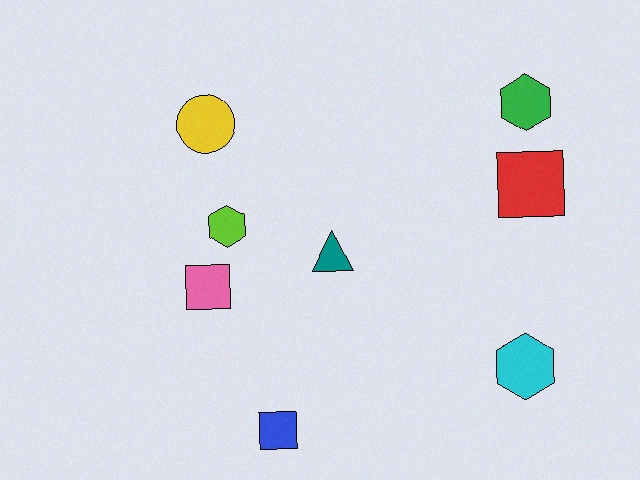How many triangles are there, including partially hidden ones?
There is 1 triangle.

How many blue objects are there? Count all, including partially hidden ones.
There is 1 blue object.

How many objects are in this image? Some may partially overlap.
There are 8 objects.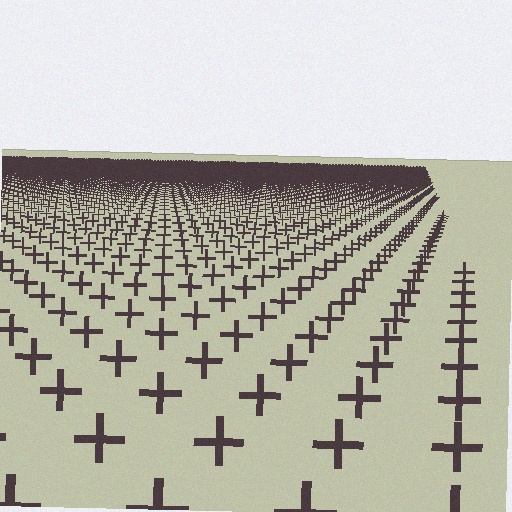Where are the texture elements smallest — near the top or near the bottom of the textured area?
Near the top.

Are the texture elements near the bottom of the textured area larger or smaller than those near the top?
Larger. Near the bottom, elements are closer to the viewer and appear at a bigger on-screen size.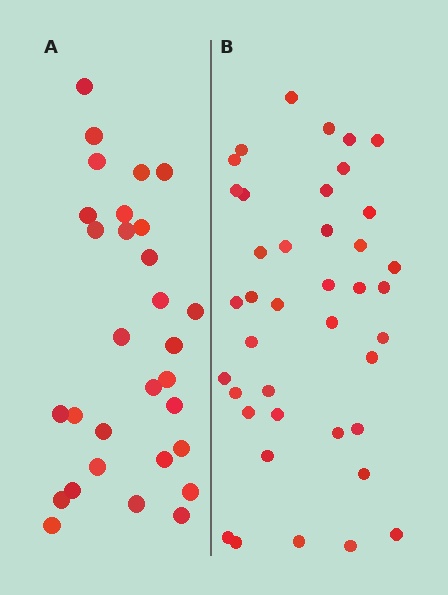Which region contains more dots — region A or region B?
Region B (the right region) has more dots.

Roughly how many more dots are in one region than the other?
Region B has roughly 10 or so more dots than region A.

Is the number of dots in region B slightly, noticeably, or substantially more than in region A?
Region B has noticeably more, but not dramatically so. The ratio is roughly 1.3 to 1.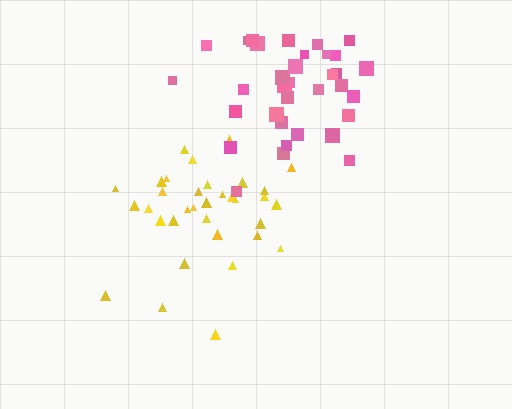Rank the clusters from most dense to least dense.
pink, yellow.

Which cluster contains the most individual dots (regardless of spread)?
Yellow (35).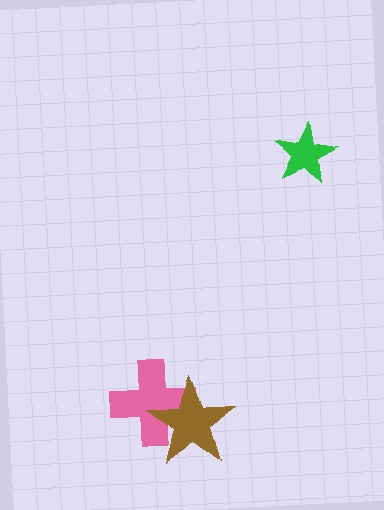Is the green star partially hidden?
No, no other shape covers it.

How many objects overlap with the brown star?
1 object overlaps with the brown star.